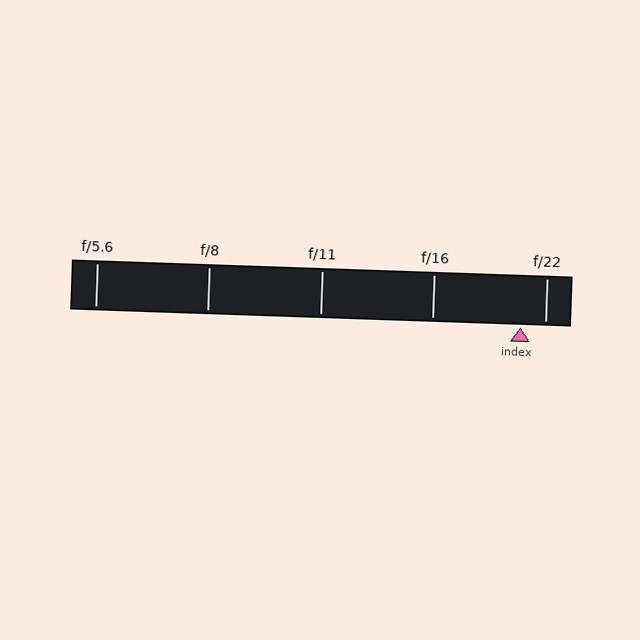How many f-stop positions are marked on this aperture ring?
There are 5 f-stop positions marked.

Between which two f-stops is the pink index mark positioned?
The index mark is between f/16 and f/22.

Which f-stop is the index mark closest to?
The index mark is closest to f/22.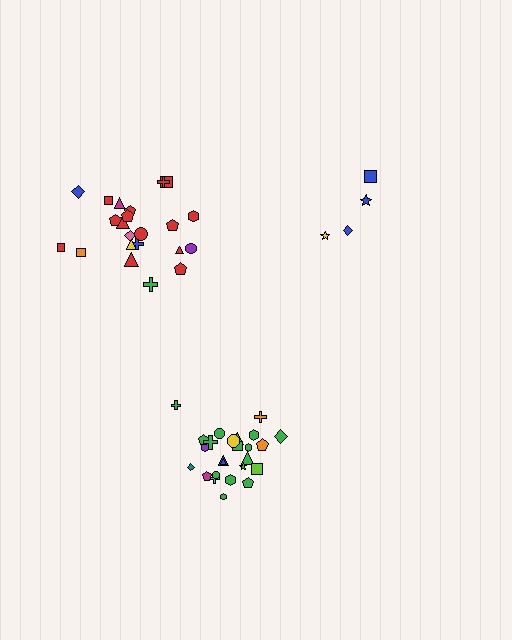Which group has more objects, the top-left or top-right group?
The top-left group.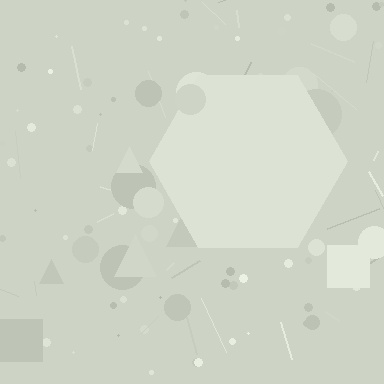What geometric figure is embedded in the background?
A hexagon is embedded in the background.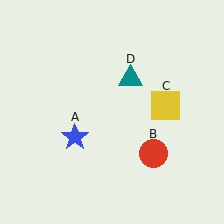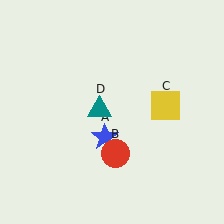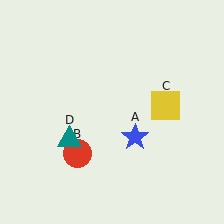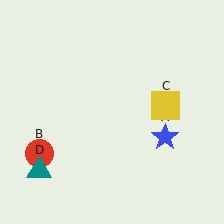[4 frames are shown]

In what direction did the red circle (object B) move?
The red circle (object B) moved left.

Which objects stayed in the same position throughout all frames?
Yellow square (object C) remained stationary.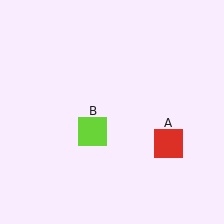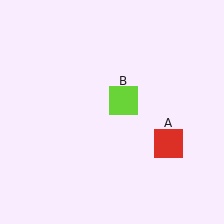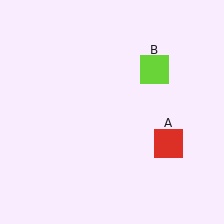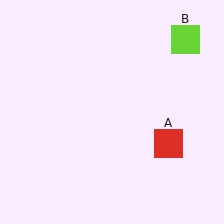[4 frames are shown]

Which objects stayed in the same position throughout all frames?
Red square (object A) remained stationary.